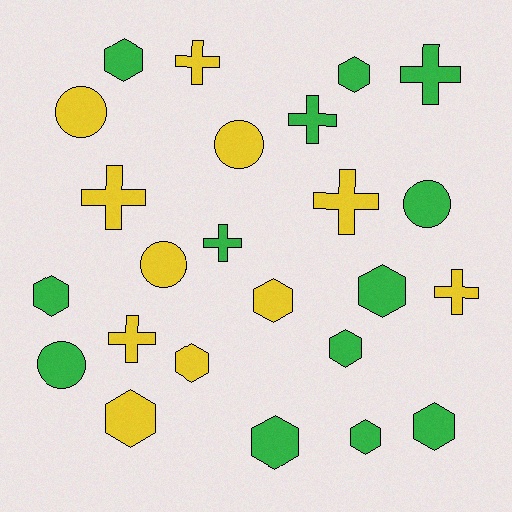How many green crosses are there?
There are 3 green crosses.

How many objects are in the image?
There are 24 objects.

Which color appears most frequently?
Green, with 13 objects.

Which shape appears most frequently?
Hexagon, with 11 objects.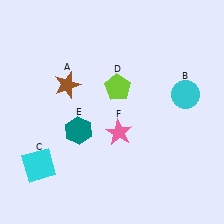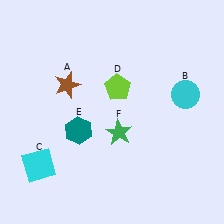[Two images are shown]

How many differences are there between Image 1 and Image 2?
There is 1 difference between the two images.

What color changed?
The star (F) changed from pink in Image 1 to green in Image 2.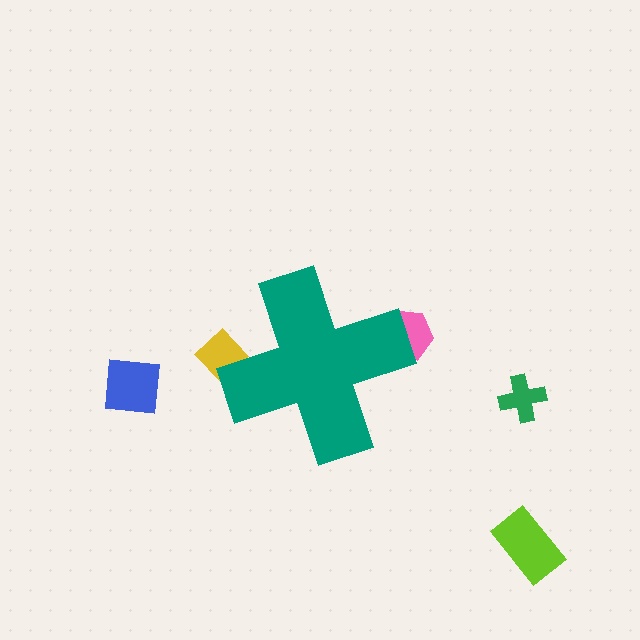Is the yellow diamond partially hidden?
Yes, the yellow diamond is partially hidden behind the teal cross.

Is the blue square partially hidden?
No, the blue square is fully visible.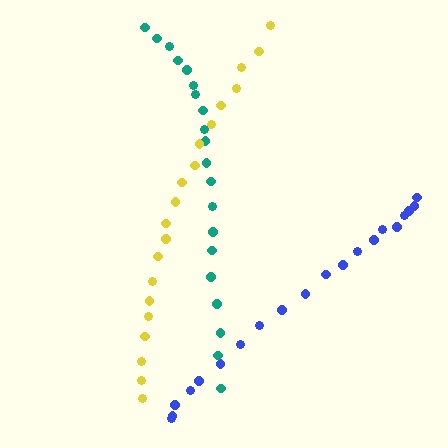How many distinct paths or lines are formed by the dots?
There are 3 distinct paths.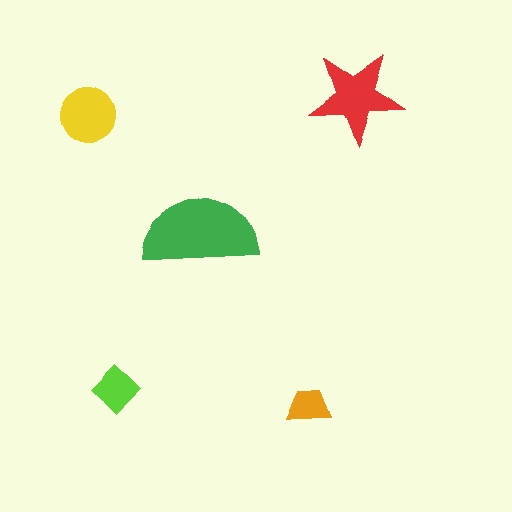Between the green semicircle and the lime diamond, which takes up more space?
The green semicircle.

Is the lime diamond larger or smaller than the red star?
Smaller.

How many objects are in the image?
There are 5 objects in the image.